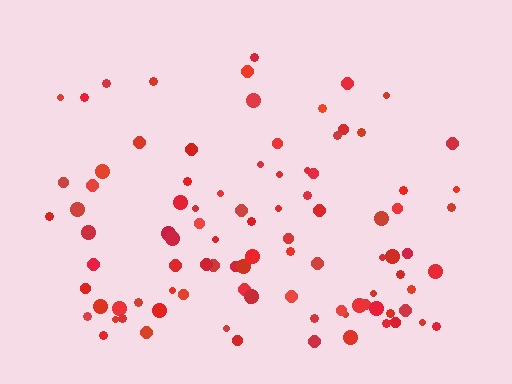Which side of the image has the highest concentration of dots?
The bottom.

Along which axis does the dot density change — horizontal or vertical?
Vertical.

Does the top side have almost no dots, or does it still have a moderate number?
Still a moderate number, just noticeably fewer than the bottom.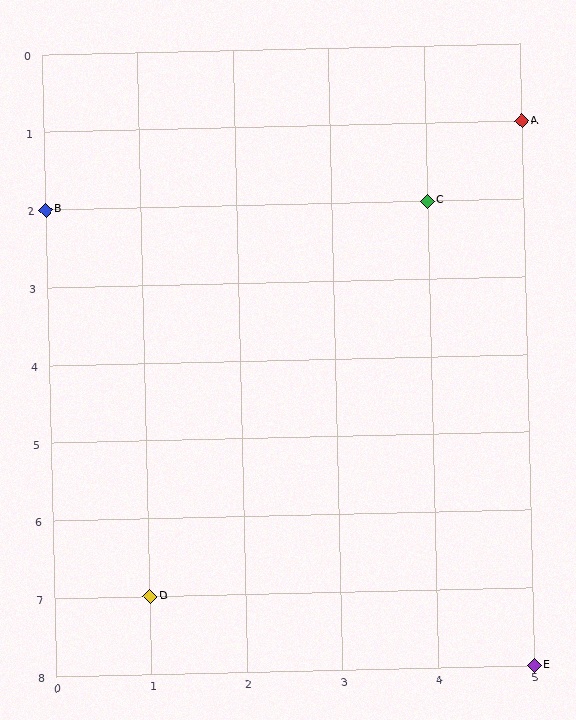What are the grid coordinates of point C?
Point C is at grid coordinates (4, 2).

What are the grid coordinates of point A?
Point A is at grid coordinates (5, 1).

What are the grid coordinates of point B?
Point B is at grid coordinates (0, 2).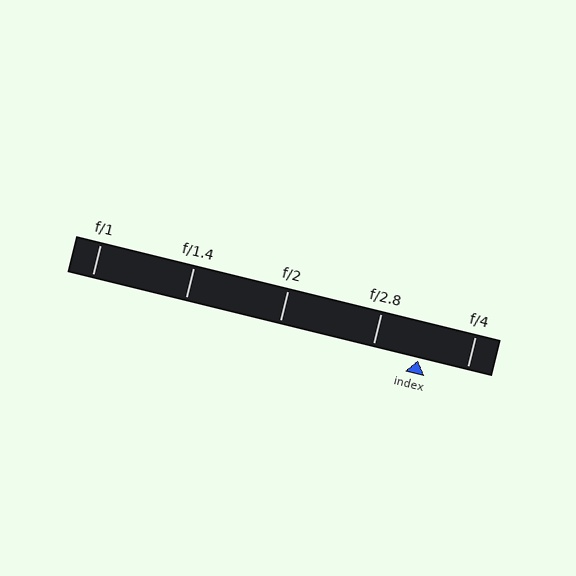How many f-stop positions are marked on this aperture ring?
There are 5 f-stop positions marked.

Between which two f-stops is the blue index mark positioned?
The index mark is between f/2.8 and f/4.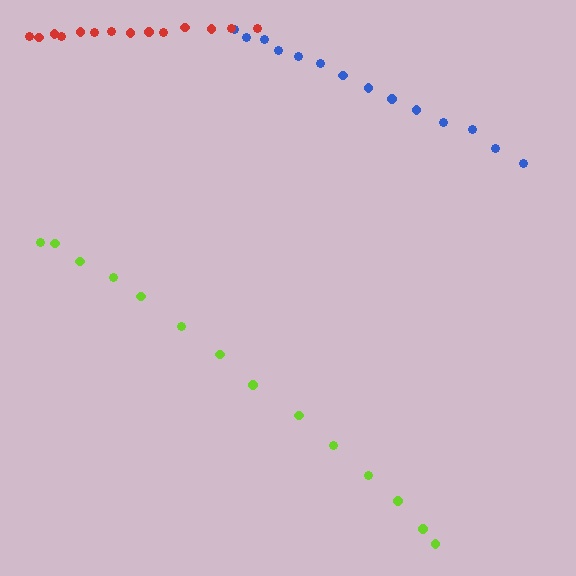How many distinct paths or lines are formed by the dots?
There are 3 distinct paths.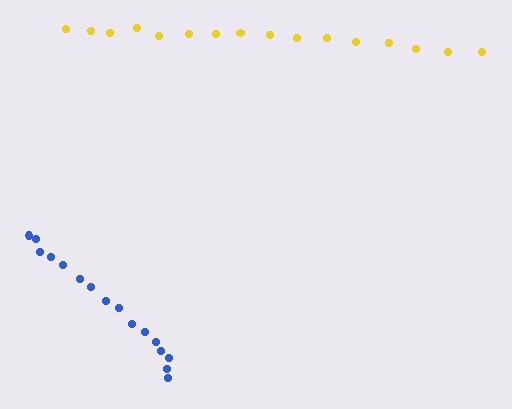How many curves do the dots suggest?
There are 2 distinct paths.